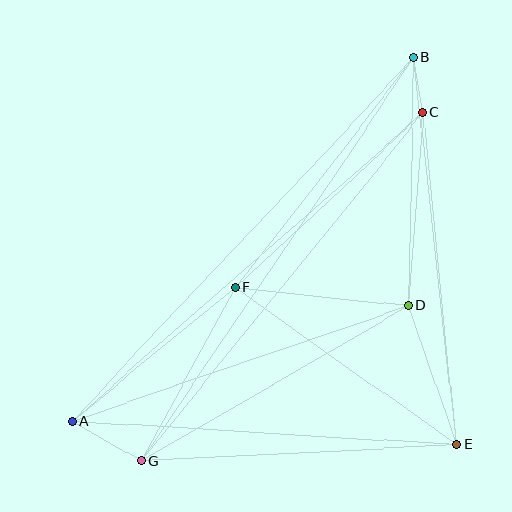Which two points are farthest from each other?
Points A and B are farthest from each other.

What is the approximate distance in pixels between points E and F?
The distance between E and F is approximately 272 pixels.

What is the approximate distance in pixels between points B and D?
The distance between B and D is approximately 248 pixels.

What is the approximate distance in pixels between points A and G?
The distance between A and G is approximately 80 pixels.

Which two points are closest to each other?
Points B and C are closest to each other.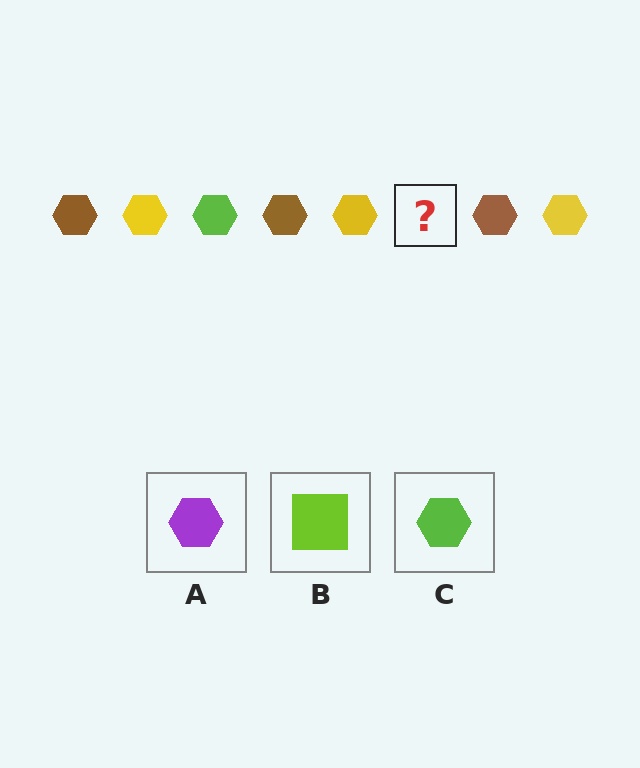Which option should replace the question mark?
Option C.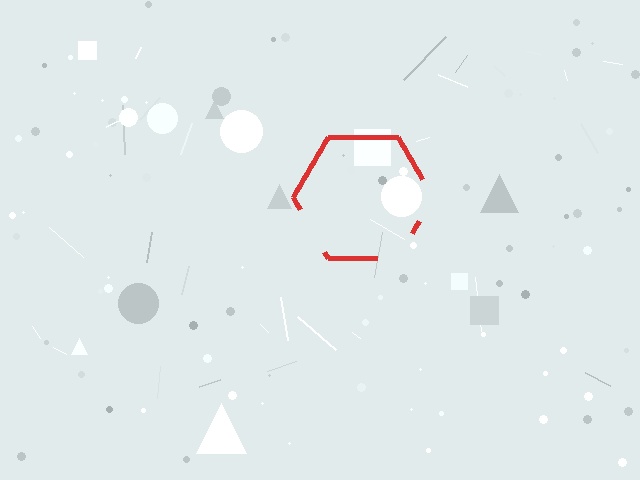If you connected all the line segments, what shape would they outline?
They would outline a hexagon.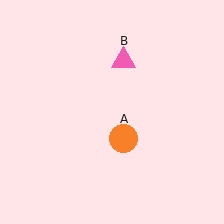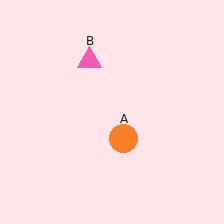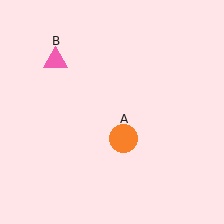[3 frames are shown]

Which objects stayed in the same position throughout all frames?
Orange circle (object A) remained stationary.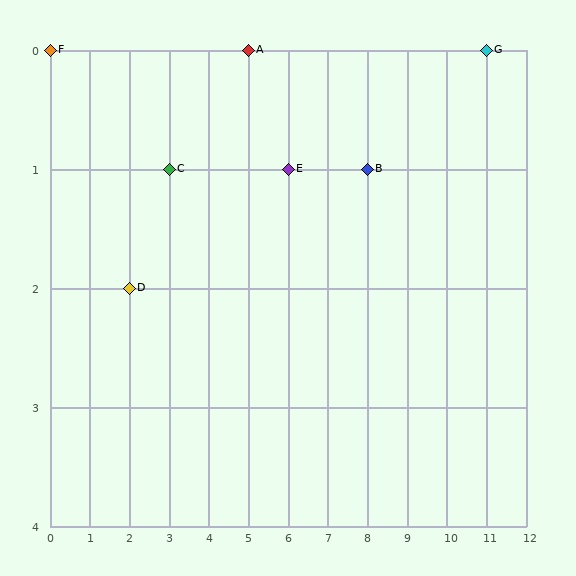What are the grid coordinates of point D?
Point D is at grid coordinates (2, 2).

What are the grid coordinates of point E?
Point E is at grid coordinates (6, 1).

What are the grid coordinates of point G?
Point G is at grid coordinates (11, 0).